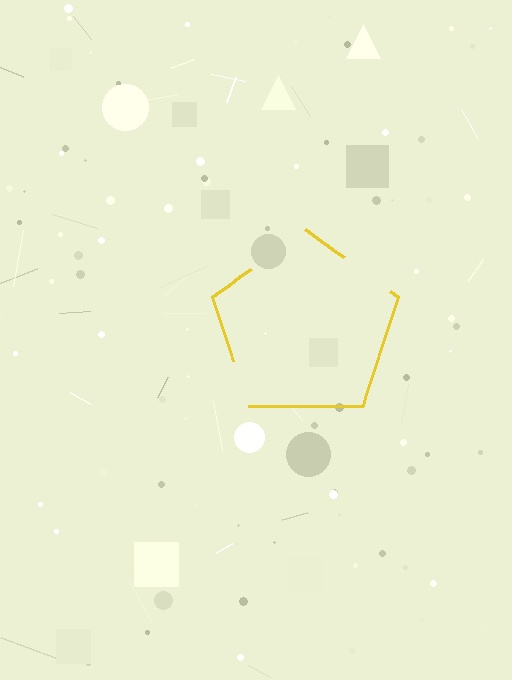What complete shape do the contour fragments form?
The contour fragments form a pentagon.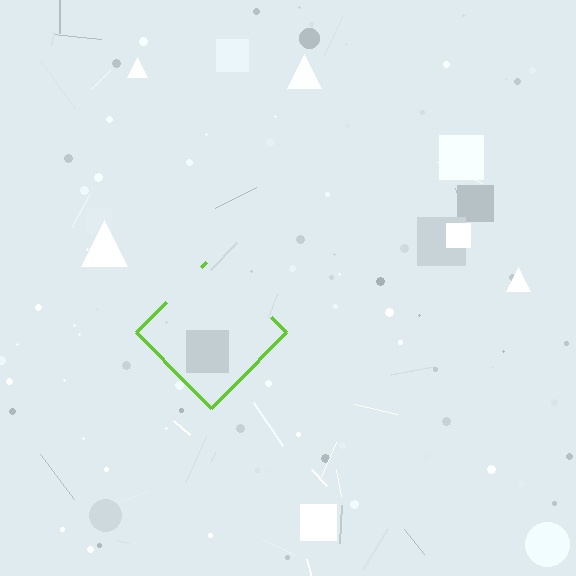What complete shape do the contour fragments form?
The contour fragments form a diamond.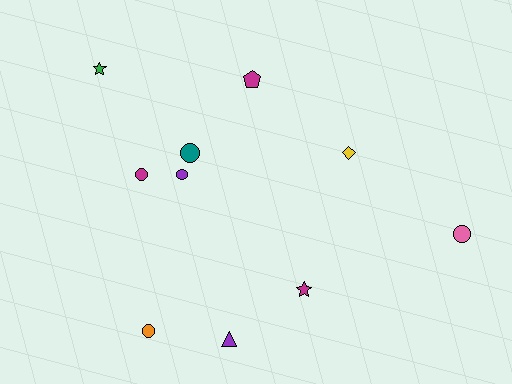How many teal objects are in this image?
There is 1 teal object.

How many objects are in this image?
There are 10 objects.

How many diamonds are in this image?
There is 1 diamond.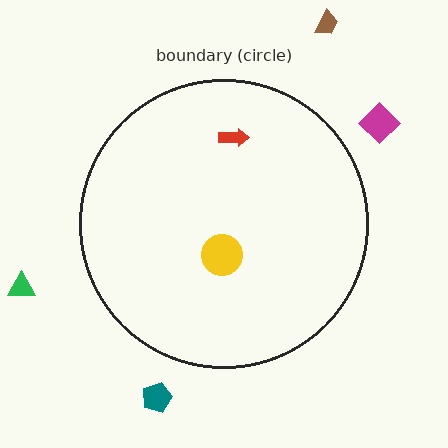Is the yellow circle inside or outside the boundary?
Inside.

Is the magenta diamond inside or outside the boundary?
Outside.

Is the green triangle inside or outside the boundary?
Outside.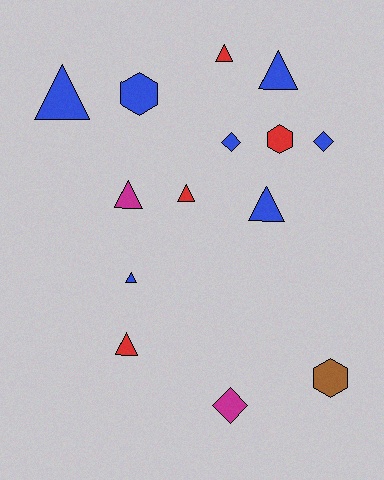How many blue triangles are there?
There are 4 blue triangles.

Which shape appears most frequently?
Triangle, with 8 objects.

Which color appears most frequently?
Blue, with 7 objects.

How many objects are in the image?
There are 14 objects.